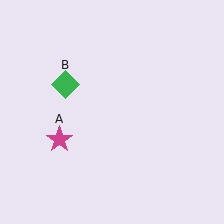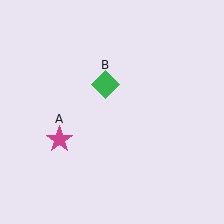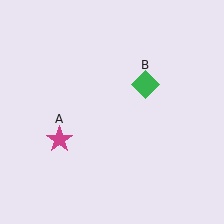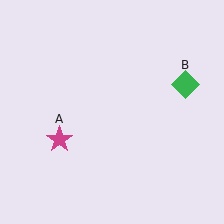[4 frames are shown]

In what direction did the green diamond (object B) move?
The green diamond (object B) moved right.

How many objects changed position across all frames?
1 object changed position: green diamond (object B).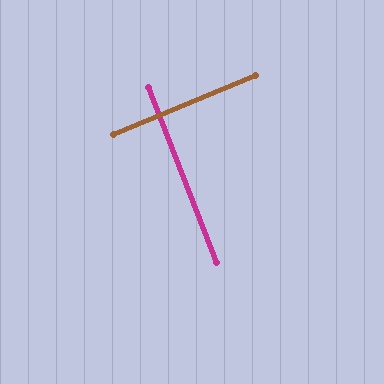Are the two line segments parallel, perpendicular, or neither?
Perpendicular — they meet at approximately 89°.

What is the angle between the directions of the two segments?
Approximately 89 degrees.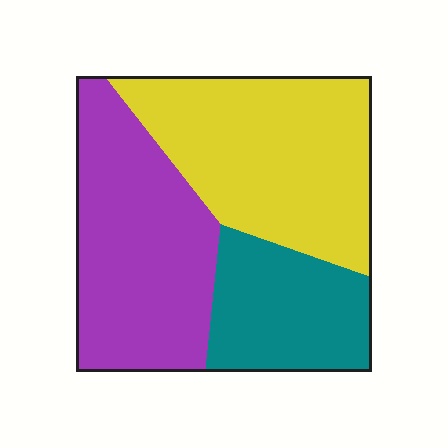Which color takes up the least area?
Teal, at roughly 20%.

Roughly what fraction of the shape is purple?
Purple covers about 40% of the shape.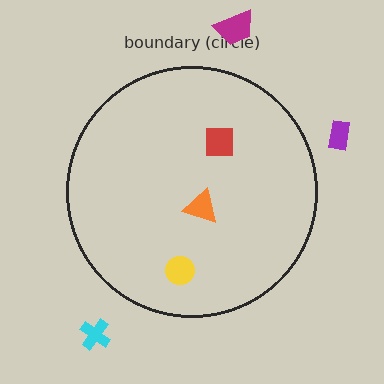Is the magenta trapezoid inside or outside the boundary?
Outside.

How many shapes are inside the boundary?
3 inside, 3 outside.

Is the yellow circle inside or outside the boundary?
Inside.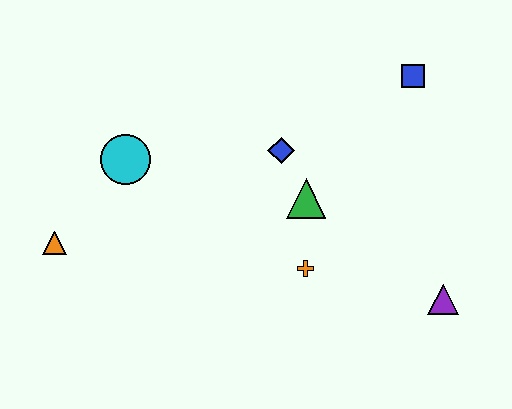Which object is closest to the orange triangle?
The cyan circle is closest to the orange triangle.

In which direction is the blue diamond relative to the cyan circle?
The blue diamond is to the right of the cyan circle.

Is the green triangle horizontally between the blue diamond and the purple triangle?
Yes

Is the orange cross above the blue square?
No